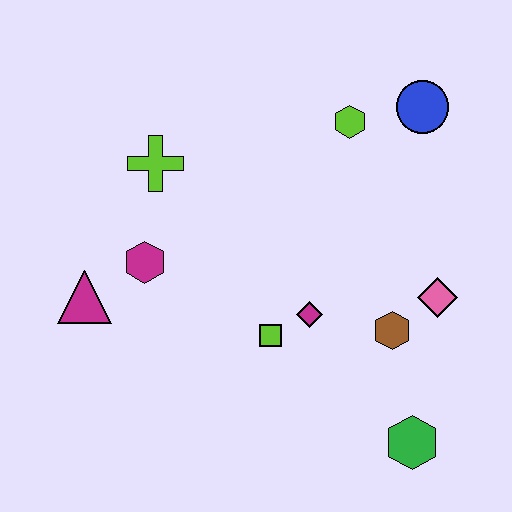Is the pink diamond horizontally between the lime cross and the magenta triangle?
No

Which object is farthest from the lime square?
The blue circle is farthest from the lime square.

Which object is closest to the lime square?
The magenta diamond is closest to the lime square.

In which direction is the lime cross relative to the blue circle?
The lime cross is to the left of the blue circle.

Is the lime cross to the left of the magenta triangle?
No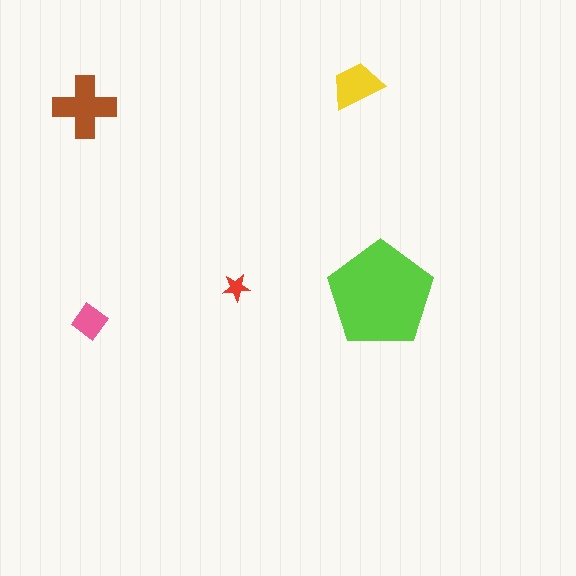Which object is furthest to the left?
The brown cross is leftmost.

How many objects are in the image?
There are 5 objects in the image.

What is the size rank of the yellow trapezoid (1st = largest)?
3rd.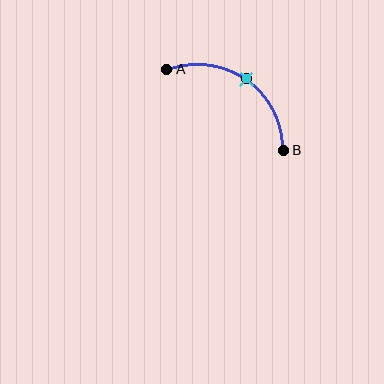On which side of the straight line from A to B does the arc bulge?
The arc bulges above and to the right of the straight line connecting A and B.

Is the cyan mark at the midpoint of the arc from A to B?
Yes. The cyan mark lies on the arc at equal arc-length from both A and B — it is the arc midpoint.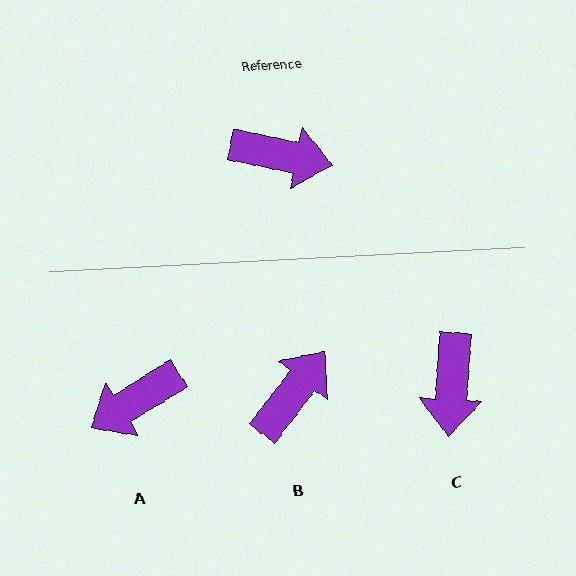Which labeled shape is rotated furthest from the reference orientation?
A, about 136 degrees away.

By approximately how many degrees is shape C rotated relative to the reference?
Approximately 82 degrees clockwise.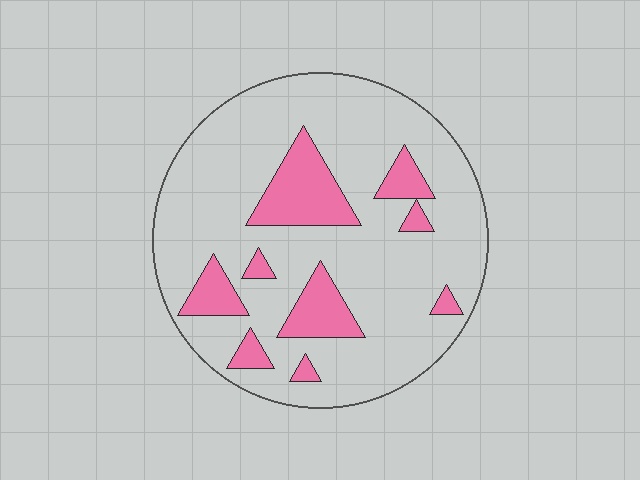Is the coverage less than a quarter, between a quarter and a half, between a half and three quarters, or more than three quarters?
Less than a quarter.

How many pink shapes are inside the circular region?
9.